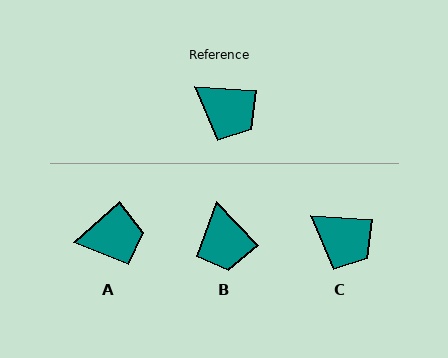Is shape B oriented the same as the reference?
No, it is off by about 42 degrees.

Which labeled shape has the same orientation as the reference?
C.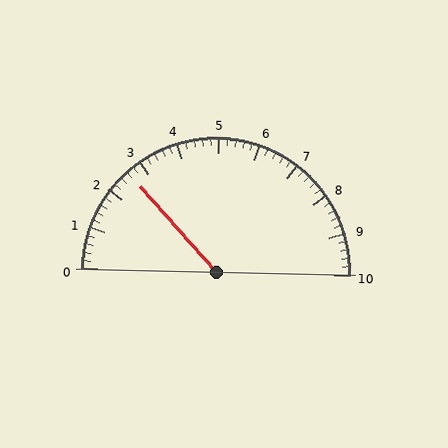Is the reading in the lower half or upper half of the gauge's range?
The reading is in the lower half of the range (0 to 10).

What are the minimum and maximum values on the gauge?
The gauge ranges from 0 to 10.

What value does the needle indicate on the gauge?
The needle indicates approximately 2.6.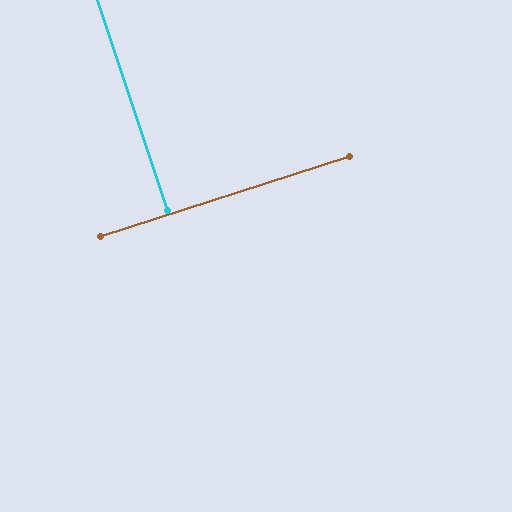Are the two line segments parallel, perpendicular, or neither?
Perpendicular — they meet at approximately 89°.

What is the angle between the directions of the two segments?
Approximately 89 degrees.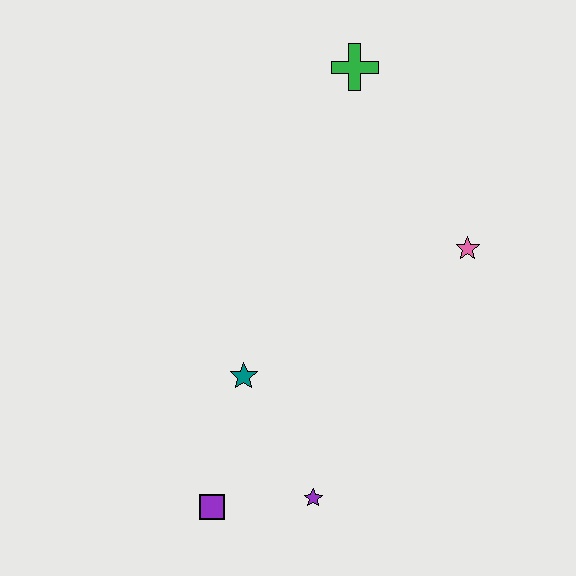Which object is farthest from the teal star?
The green cross is farthest from the teal star.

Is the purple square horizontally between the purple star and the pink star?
No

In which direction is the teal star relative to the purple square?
The teal star is above the purple square.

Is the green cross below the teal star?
No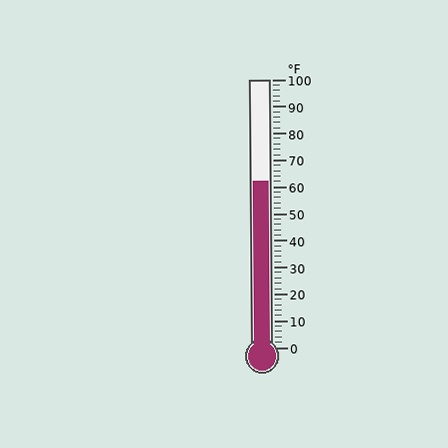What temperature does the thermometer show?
The thermometer shows approximately 62°F.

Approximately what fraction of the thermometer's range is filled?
The thermometer is filled to approximately 60% of its range.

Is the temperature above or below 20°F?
The temperature is above 20°F.